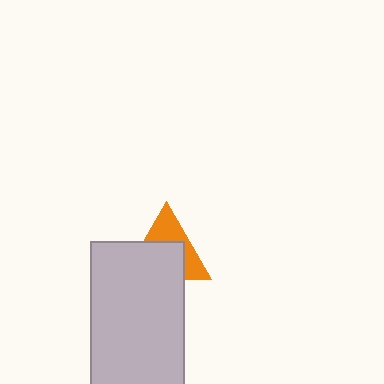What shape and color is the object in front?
The object in front is a light gray rectangle.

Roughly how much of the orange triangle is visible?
A small part of it is visible (roughly 43%).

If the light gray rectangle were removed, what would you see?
You would see the complete orange triangle.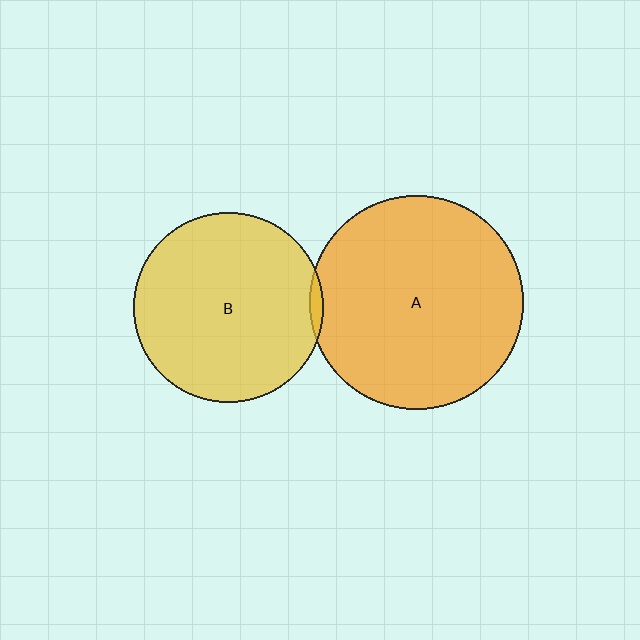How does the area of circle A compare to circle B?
Approximately 1.3 times.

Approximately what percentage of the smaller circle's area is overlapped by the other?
Approximately 5%.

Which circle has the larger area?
Circle A (orange).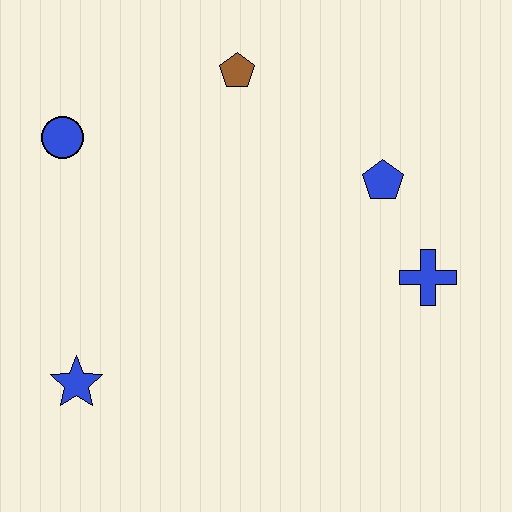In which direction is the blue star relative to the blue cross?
The blue star is to the left of the blue cross.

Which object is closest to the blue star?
The blue circle is closest to the blue star.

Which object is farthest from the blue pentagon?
The blue star is farthest from the blue pentagon.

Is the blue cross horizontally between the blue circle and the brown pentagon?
No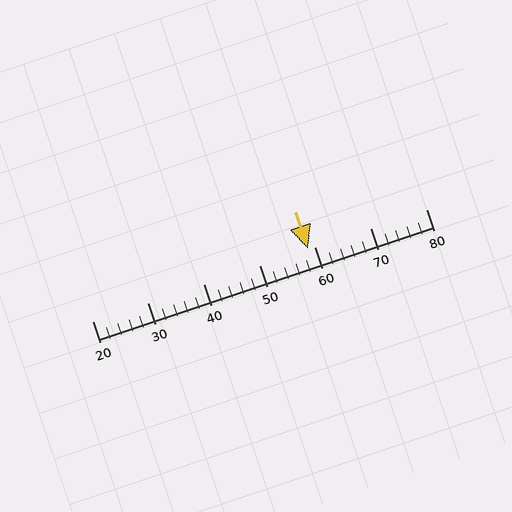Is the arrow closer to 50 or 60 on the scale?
The arrow is closer to 60.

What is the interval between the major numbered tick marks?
The major tick marks are spaced 10 units apart.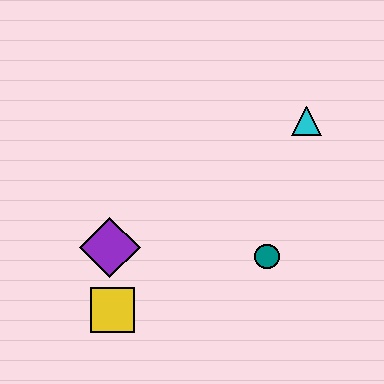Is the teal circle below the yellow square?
No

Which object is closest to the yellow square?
The purple diamond is closest to the yellow square.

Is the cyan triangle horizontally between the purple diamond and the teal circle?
No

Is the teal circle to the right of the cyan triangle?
No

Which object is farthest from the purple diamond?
The cyan triangle is farthest from the purple diamond.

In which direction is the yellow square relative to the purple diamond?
The yellow square is below the purple diamond.